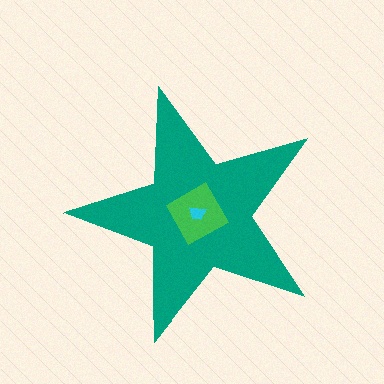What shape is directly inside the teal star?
The green diamond.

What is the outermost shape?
The teal star.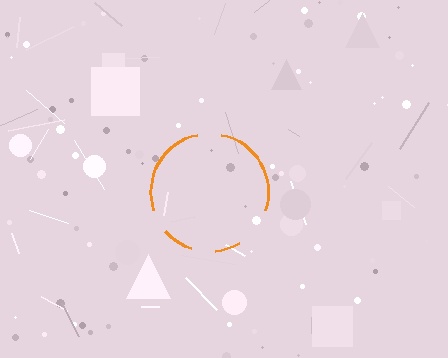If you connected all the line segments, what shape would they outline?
They would outline a circle.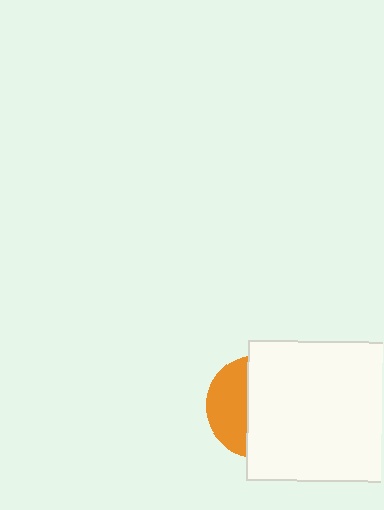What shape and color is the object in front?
The object in front is a white square.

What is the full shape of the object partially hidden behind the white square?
The partially hidden object is an orange circle.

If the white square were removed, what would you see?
You would see the complete orange circle.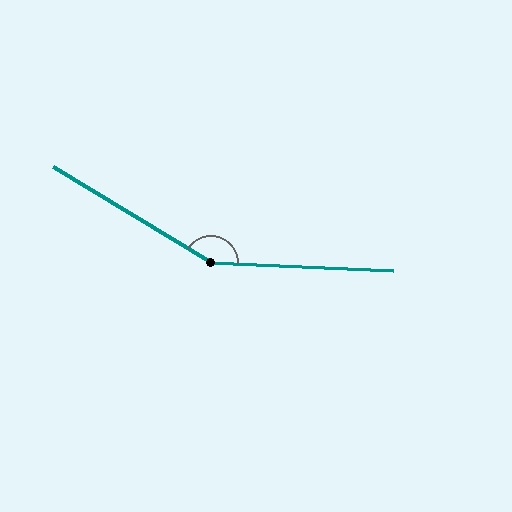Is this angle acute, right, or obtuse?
It is obtuse.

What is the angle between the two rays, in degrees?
Approximately 151 degrees.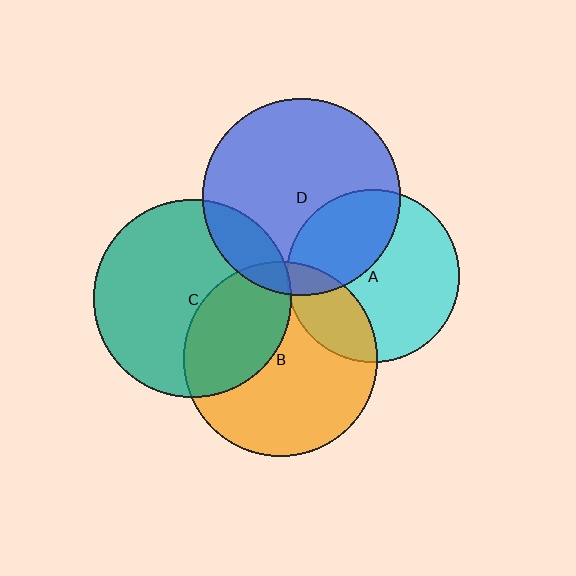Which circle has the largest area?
Circle D (blue).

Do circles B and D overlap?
Yes.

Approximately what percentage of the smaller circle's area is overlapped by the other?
Approximately 10%.